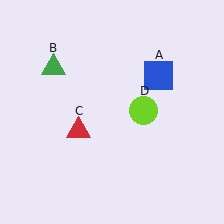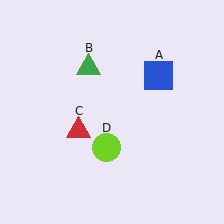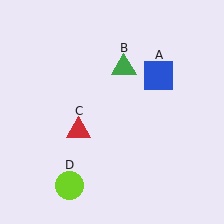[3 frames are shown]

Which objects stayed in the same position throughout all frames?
Blue square (object A) and red triangle (object C) remained stationary.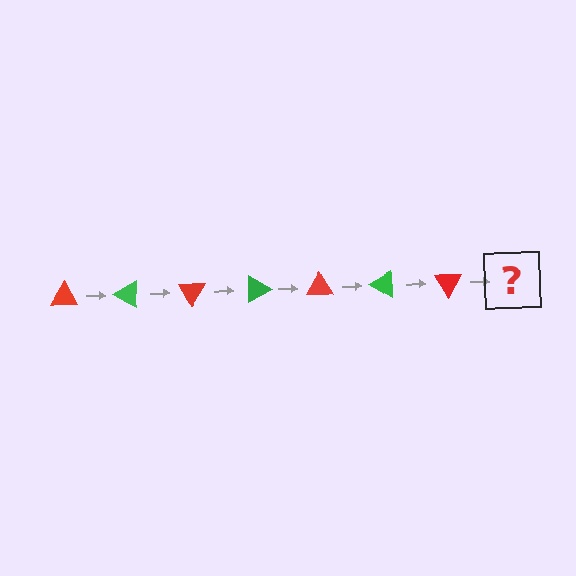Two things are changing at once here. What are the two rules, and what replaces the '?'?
The two rules are that it rotates 30 degrees each step and the color cycles through red and green. The '?' should be a green triangle, rotated 210 degrees from the start.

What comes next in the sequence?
The next element should be a green triangle, rotated 210 degrees from the start.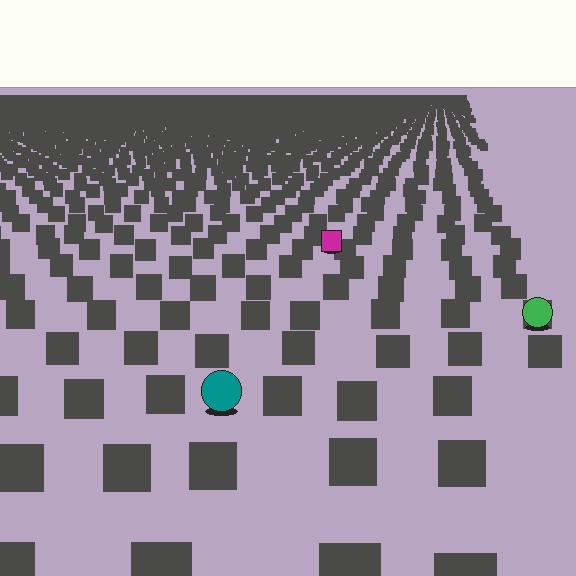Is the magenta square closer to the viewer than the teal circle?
No. The teal circle is closer — you can tell from the texture gradient: the ground texture is coarser near it.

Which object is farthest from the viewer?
The magenta square is farthest from the viewer. It appears smaller and the ground texture around it is denser.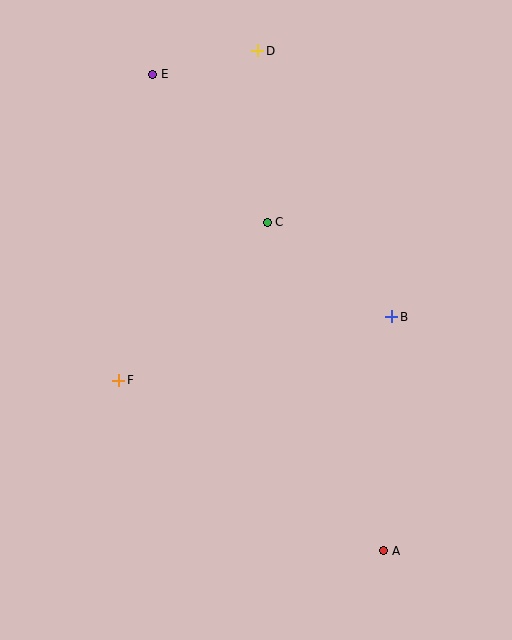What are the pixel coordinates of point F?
Point F is at (119, 380).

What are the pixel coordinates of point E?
Point E is at (153, 74).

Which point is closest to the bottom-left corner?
Point F is closest to the bottom-left corner.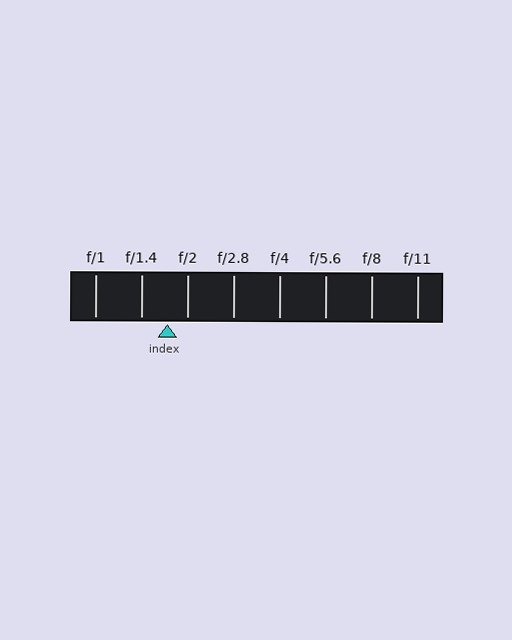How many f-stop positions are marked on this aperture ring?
There are 8 f-stop positions marked.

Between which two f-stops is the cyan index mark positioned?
The index mark is between f/1.4 and f/2.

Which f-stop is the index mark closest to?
The index mark is closest to f/2.